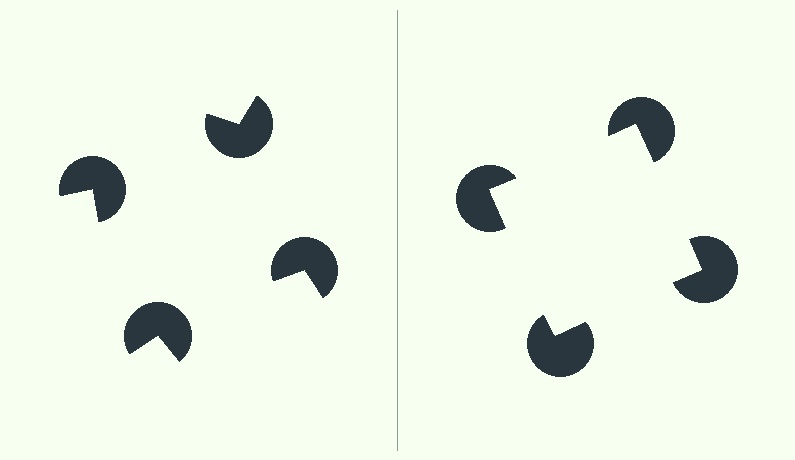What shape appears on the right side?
An illusory square.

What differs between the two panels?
The pac-man discs are positioned identically on both sides; only the wedge orientations differ. On the right they align to a square; on the left they are misaligned.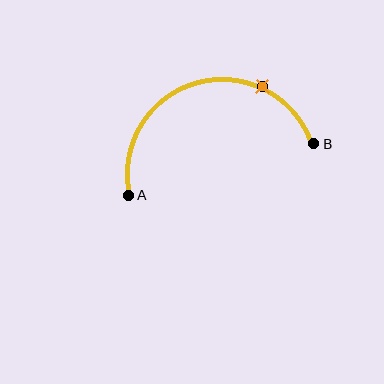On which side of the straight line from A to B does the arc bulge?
The arc bulges above the straight line connecting A and B.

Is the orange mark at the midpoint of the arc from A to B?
No. The orange mark lies on the arc but is closer to endpoint B. The arc midpoint would be at the point on the curve equidistant along the arc from both A and B.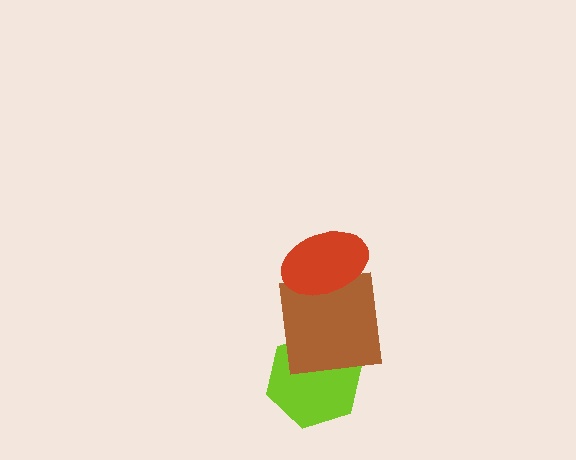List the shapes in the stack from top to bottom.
From top to bottom: the red ellipse, the brown square, the lime hexagon.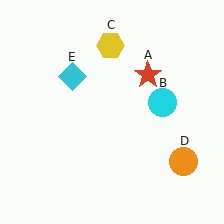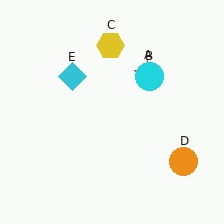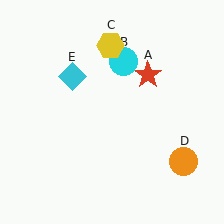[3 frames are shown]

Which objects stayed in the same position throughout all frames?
Red star (object A) and yellow hexagon (object C) and orange circle (object D) and cyan diamond (object E) remained stationary.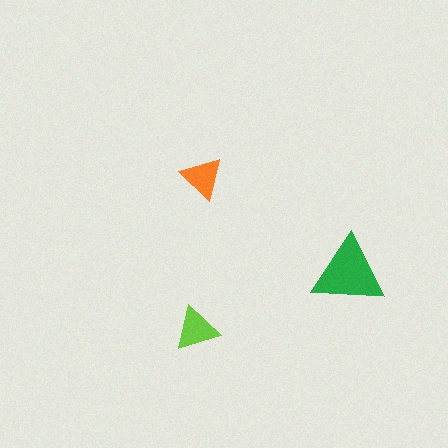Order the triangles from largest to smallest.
the green one, the lime one, the orange one.